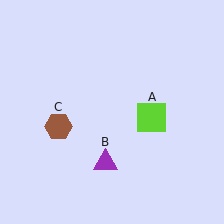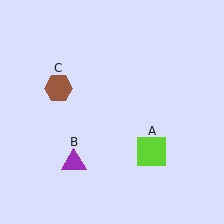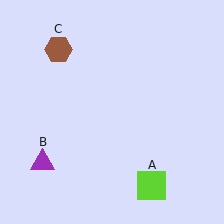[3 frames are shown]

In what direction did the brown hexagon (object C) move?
The brown hexagon (object C) moved up.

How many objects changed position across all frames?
3 objects changed position: lime square (object A), purple triangle (object B), brown hexagon (object C).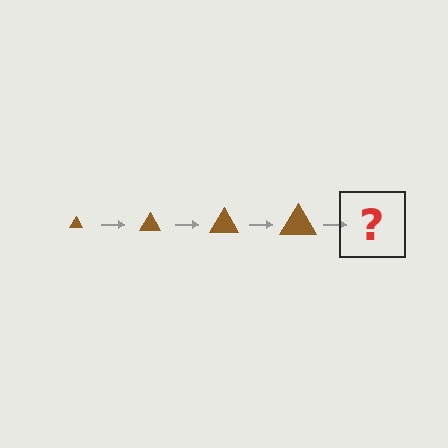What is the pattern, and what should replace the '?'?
The pattern is that the triangle gets progressively larger each step. The '?' should be a brown triangle, larger than the previous one.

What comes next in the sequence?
The next element should be a brown triangle, larger than the previous one.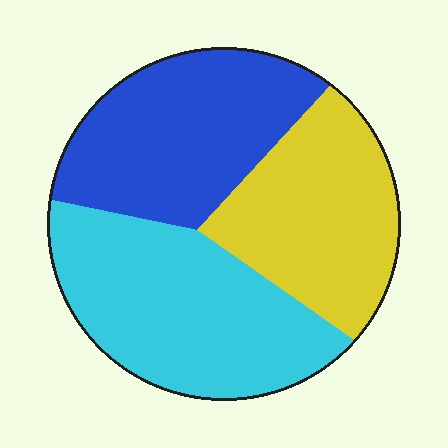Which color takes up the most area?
Cyan, at roughly 40%.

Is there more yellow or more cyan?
Cyan.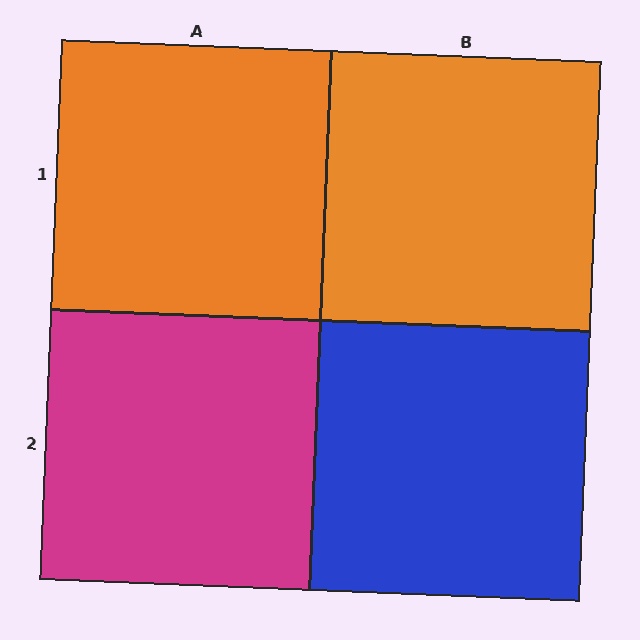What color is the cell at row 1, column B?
Orange.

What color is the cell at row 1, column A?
Orange.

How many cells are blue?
1 cell is blue.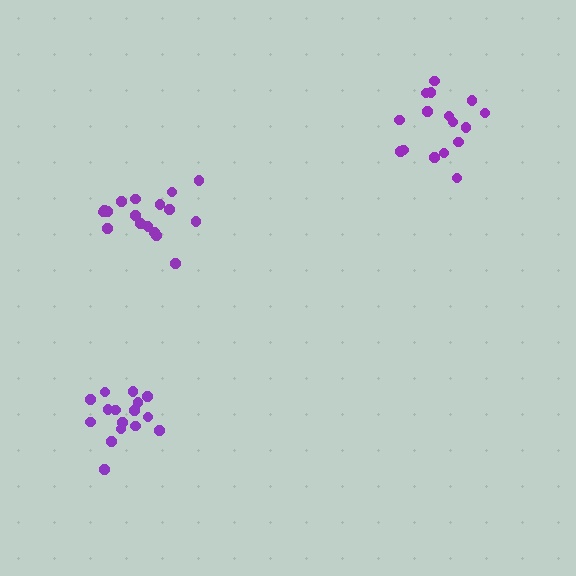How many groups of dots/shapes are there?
There are 3 groups.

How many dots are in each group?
Group 1: 17 dots, Group 2: 16 dots, Group 3: 16 dots (49 total).